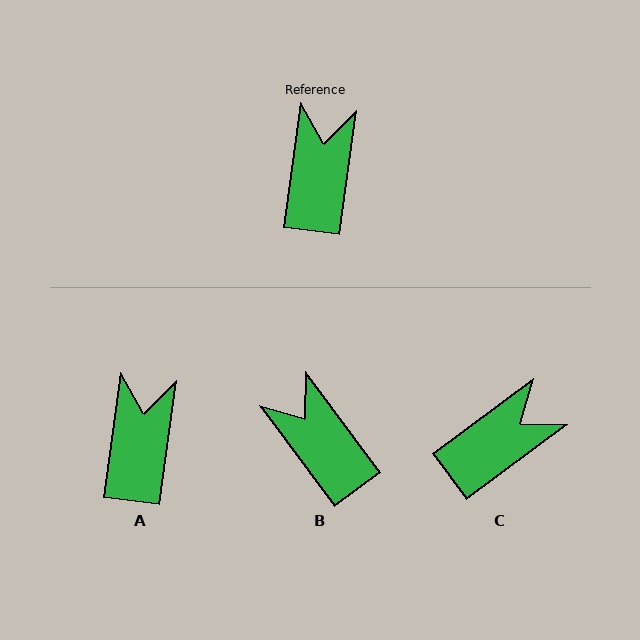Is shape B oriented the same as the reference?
No, it is off by about 44 degrees.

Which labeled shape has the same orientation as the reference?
A.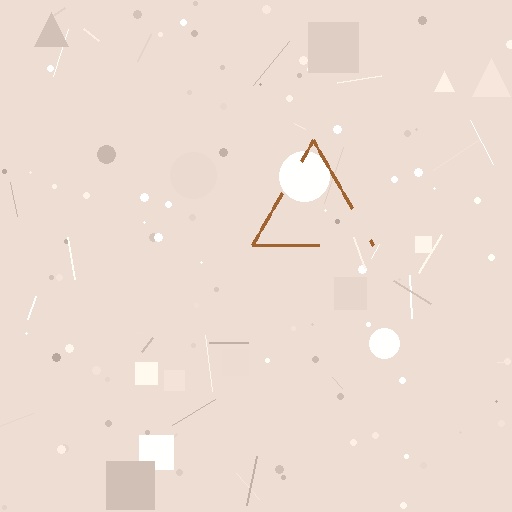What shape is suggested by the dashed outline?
The dashed outline suggests a triangle.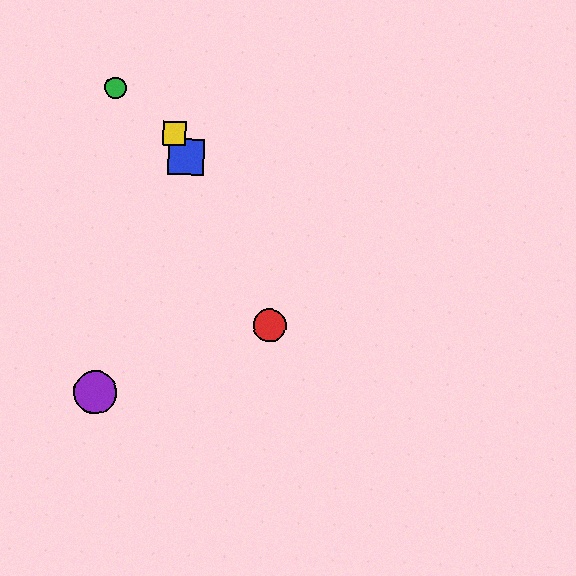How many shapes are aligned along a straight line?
3 shapes (the red circle, the blue square, the yellow square) are aligned along a straight line.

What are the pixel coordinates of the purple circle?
The purple circle is at (96, 392).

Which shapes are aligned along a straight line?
The red circle, the blue square, the yellow square are aligned along a straight line.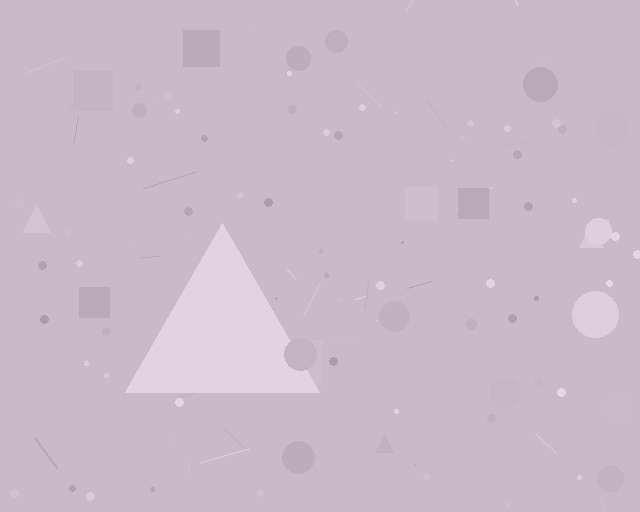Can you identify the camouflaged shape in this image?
The camouflaged shape is a triangle.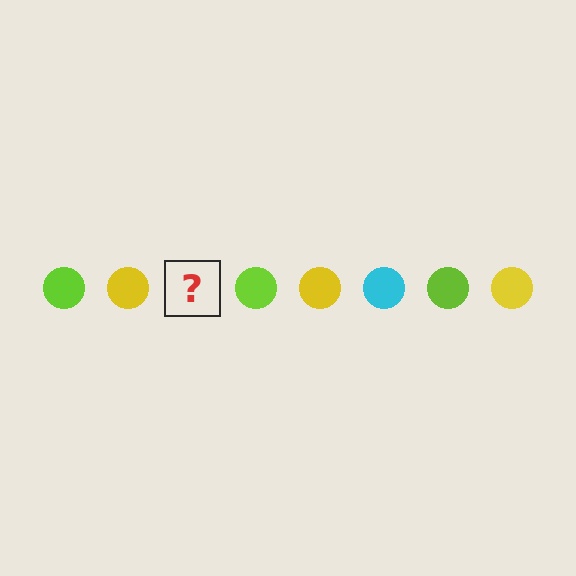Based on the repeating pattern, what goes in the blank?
The blank should be a cyan circle.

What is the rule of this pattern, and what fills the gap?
The rule is that the pattern cycles through lime, yellow, cyan circles. The gap should be filled with a cyan circle.